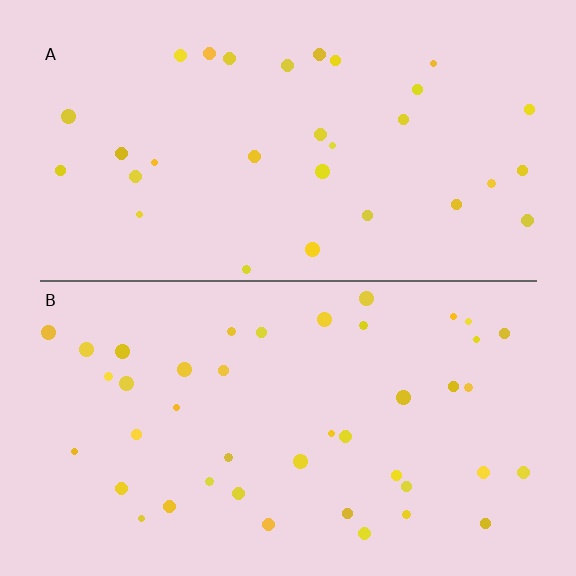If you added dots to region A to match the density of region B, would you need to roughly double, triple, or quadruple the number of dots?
Approximately double.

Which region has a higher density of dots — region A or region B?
B (the bottom).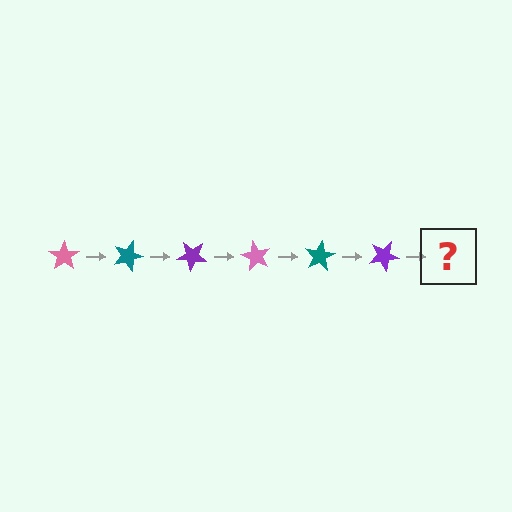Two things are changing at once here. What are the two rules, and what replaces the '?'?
The two rules are that it rotates 20 degrees each step and the color cycles through pink, teal, and purple. The '?' should be a pink star, rotated 120 degrees from the start.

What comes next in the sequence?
The next element should be a pink star, rotated 120 degrees from the start.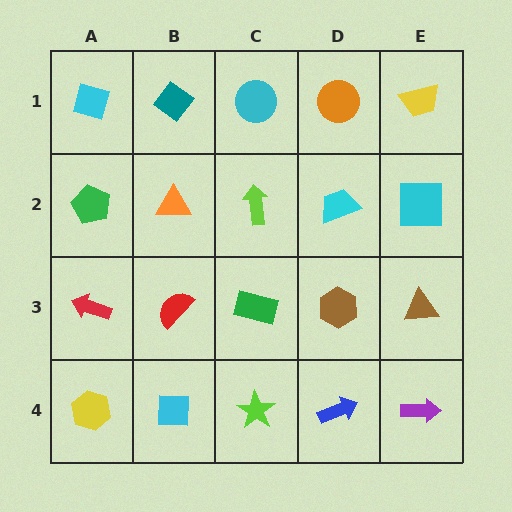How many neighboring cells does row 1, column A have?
2.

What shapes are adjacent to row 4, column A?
A red arrow (row 3, column A), a cyan square (row 4, column B).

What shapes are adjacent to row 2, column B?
A teal diamond (row 1, column B), a red semicircle (row 3, column B), a green pentagon (row 2, column A), a lime arrow (row 2, column C).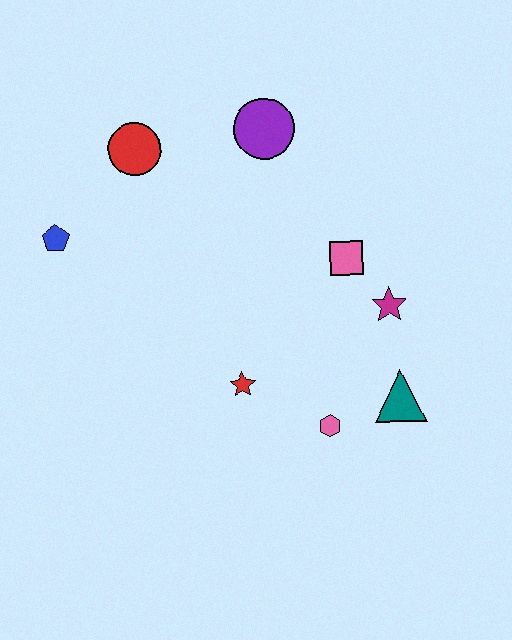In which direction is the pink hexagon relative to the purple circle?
The pink hexagon is below the purple circle.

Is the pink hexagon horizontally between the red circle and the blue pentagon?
No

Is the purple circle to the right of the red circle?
Yes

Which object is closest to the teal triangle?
The pink hexagon is closest to the teal triangle.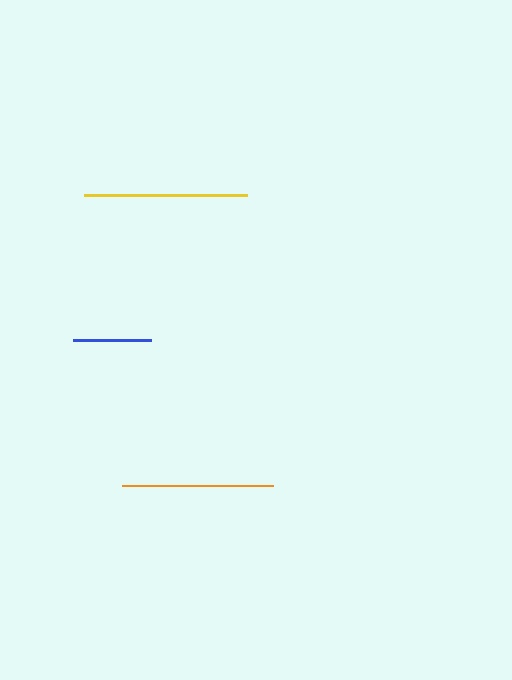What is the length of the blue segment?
The blue segment is approximately 78 pixels long.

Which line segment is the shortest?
The blue line is the shortest at approximately 78 pixels.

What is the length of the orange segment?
The orange segment is approximately 151 pixels long.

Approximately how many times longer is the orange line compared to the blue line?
The orange line is approximately 1.9 times the length of the blue line.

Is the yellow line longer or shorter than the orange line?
The yellow line is longer than the orange line.